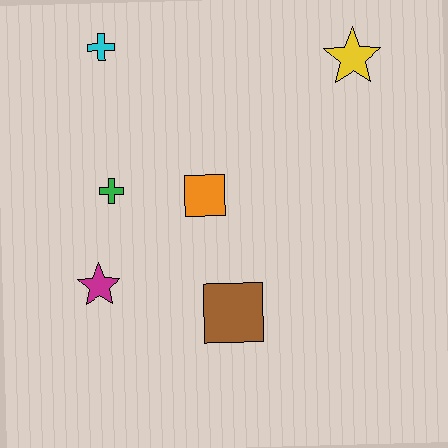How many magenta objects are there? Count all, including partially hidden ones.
There is 1 magenta object.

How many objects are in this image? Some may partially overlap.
There are 6 objects.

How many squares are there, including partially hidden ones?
There are 2 squares.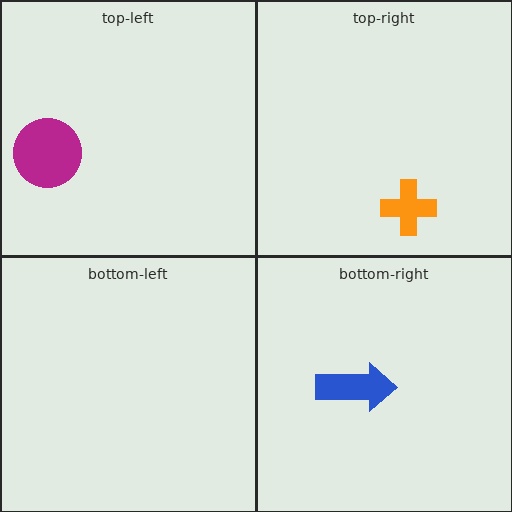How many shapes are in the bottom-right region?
1.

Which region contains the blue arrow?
The bottom-right region.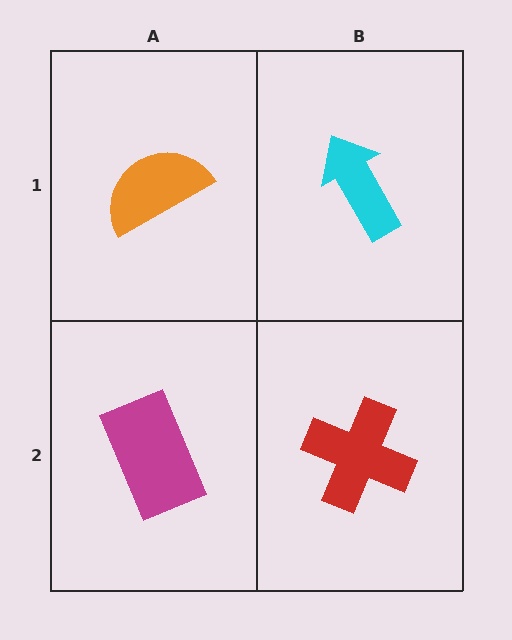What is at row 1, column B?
A cyan arrow.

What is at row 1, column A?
An orange semicircle.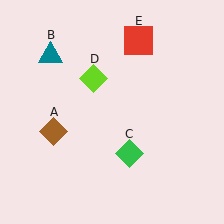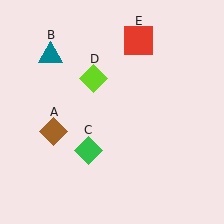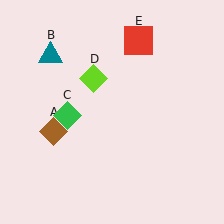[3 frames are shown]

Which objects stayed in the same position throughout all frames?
Brown diamond (object A) and teal triangle (object B) and lime diamond (object D) and red square (object E) remained stationary.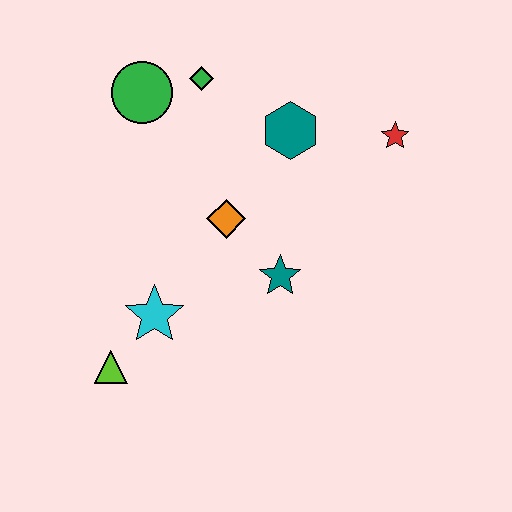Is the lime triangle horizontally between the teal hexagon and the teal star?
No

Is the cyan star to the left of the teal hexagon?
Yes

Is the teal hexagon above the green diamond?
No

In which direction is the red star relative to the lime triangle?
The red star is to the right of the lime triangle.